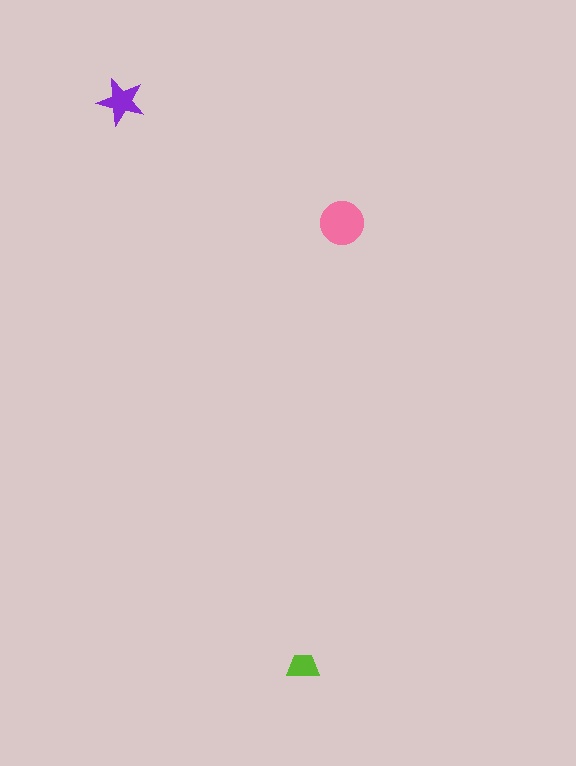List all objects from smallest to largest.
The lime trapezoid, the purple star, the pink circle.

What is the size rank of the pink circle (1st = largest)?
1st.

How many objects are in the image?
There are 3 objects in the image.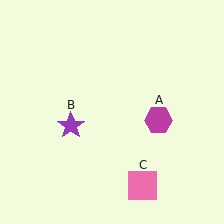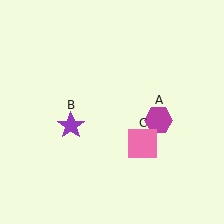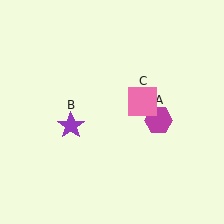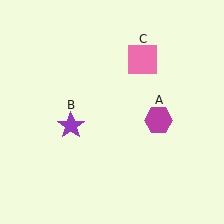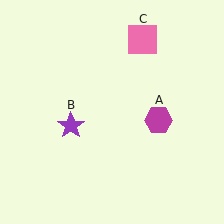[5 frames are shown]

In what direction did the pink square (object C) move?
The pink square (object C) moved up.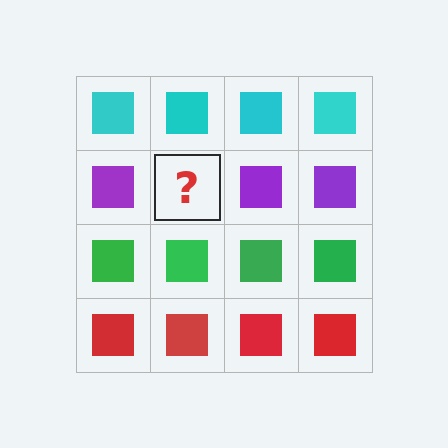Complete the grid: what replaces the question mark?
The question mark should be replaced with a purple square.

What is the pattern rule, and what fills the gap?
The rule is that each row has a consistent color. The gap should be filled with a purple square.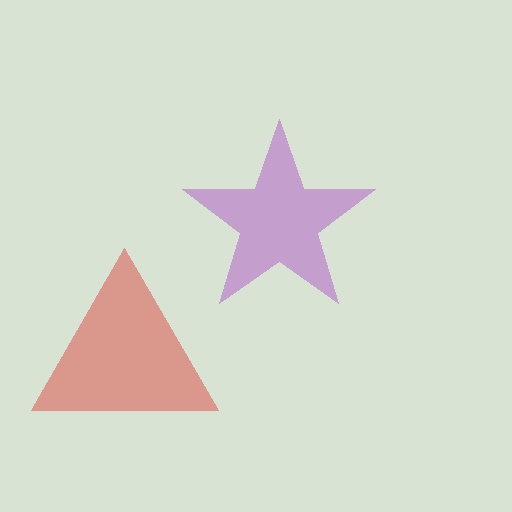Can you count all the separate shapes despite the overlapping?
Yes, there are 2 separate shapes.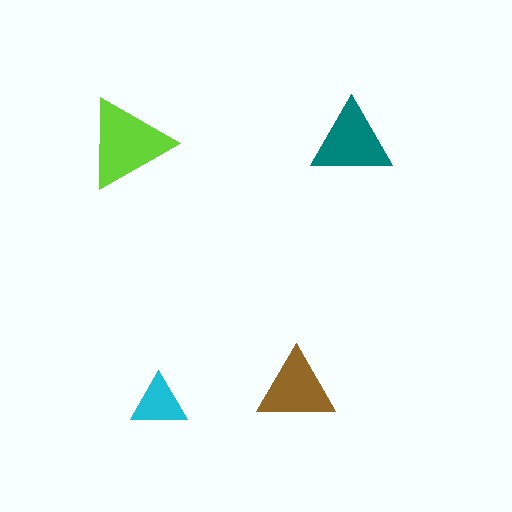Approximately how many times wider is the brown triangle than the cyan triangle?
About 1.5 times wider.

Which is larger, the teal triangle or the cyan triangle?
The teal one.